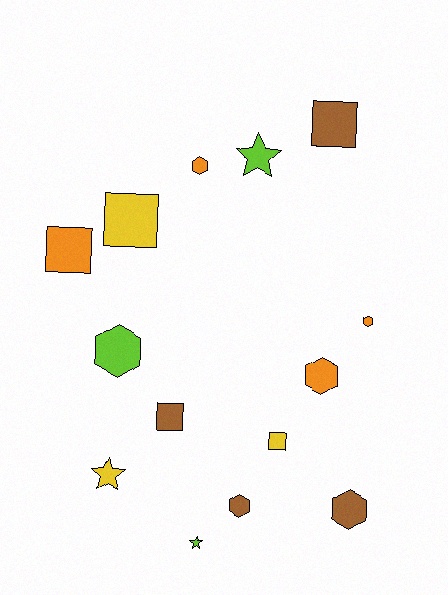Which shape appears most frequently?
Hexagon, with 6 objects.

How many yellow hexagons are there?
There are no yellow hexagons.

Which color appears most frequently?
Orange, with 4 objects.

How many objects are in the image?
There are 14 objects.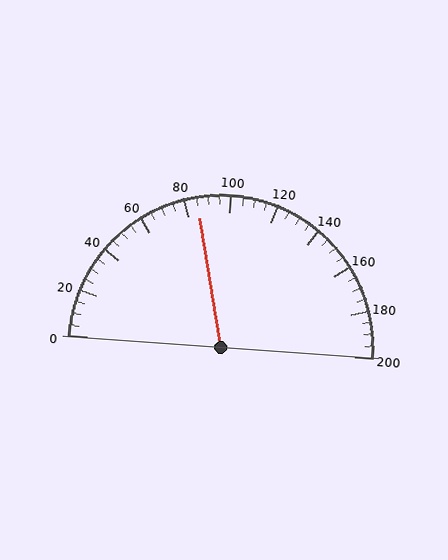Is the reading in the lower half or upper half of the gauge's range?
The reading is in the lower half of the range (0 to 200).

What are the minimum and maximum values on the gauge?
The gauge ranges from 0 to 200.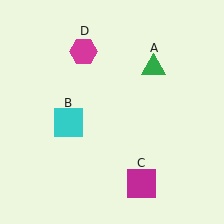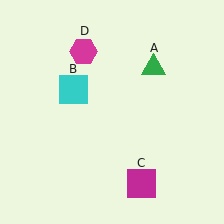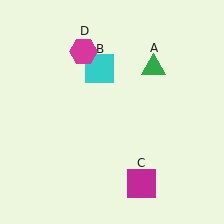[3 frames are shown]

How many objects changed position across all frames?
1 object changed position: cyan square (object B).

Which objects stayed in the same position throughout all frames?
Green triangle (object A) and magenta square (object C) and magenta hexagon (object D) remained stationary.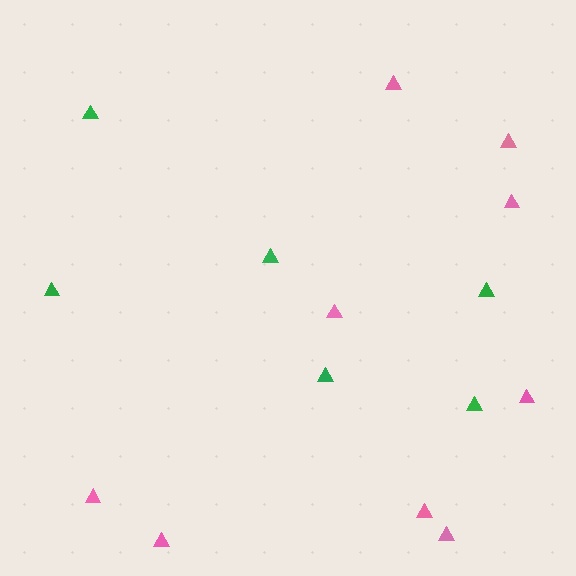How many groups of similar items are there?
There are 2 groups: one group of green triangles (6) and one group of pink triangles (9).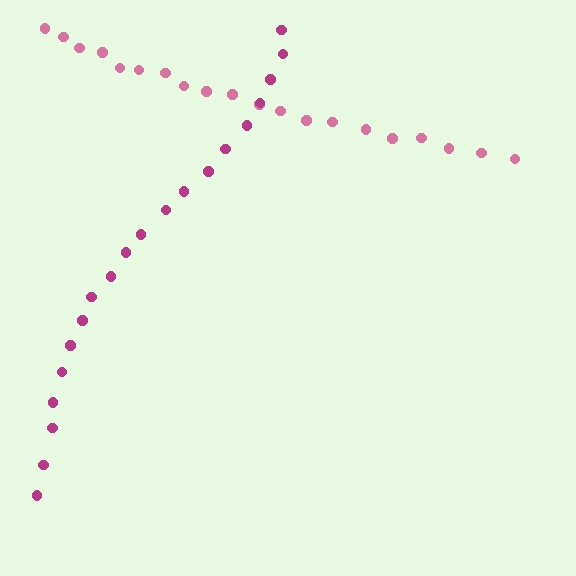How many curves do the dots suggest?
There are 2 distinct paths.